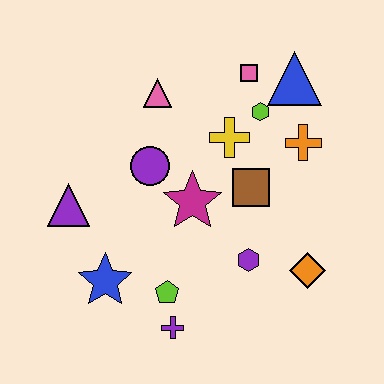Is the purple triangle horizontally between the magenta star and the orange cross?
No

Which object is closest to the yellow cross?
The lime hexagon is closest to the yellow cross.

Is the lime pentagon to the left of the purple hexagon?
Yes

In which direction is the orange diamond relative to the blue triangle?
The orange diamond is below the blue triangle.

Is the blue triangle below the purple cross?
No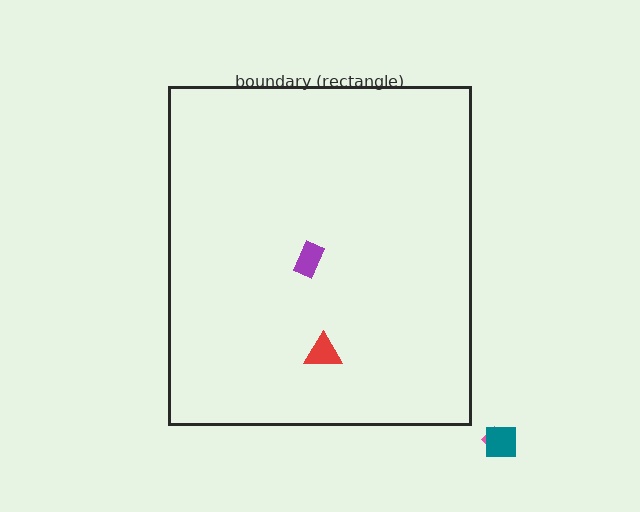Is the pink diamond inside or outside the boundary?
Outside.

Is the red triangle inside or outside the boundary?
Inside.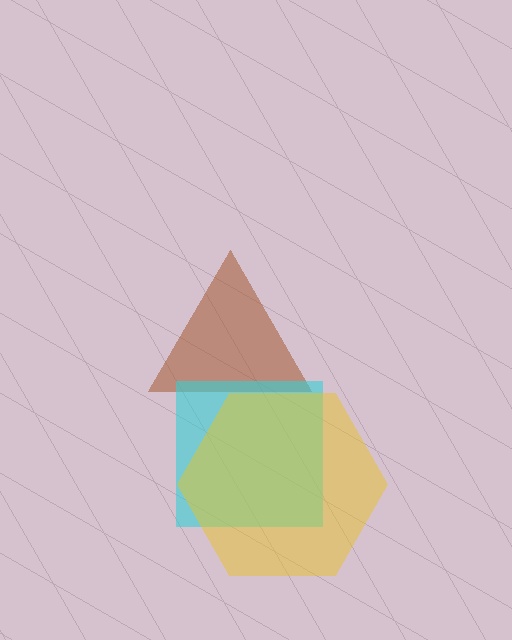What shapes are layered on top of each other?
The layered shapes are: a brown triangle, a cyan square, a yellow hexagon.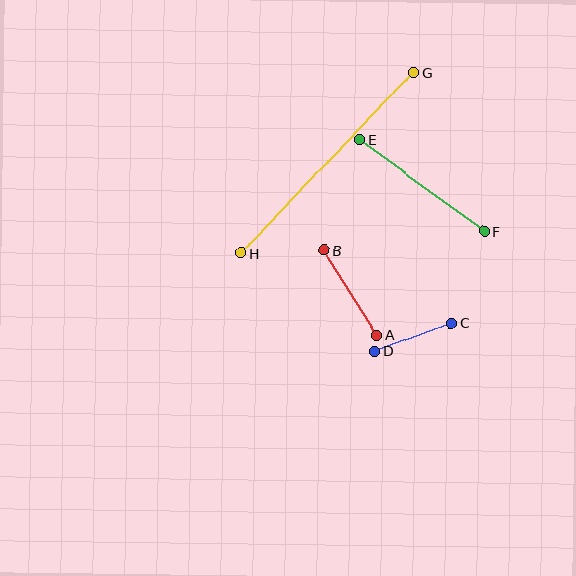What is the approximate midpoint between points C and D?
The midpoint is at approximately (413, 337) pixels.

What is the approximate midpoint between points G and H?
The midpoint is at approximately (327, 163) pixels.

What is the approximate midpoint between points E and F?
The midpoint is at approximately (422, 186) pixels.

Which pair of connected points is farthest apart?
Points G and H are farthest apart.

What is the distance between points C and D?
The distance is approximately 81 pixels.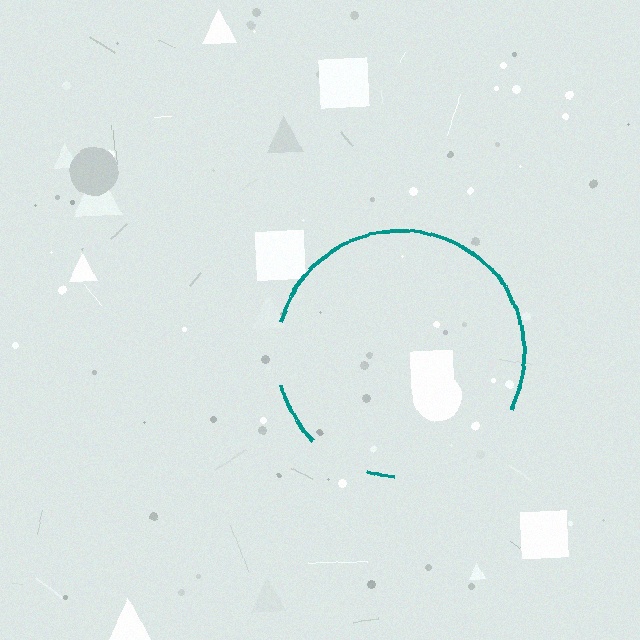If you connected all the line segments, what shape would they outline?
They would outline a circle.